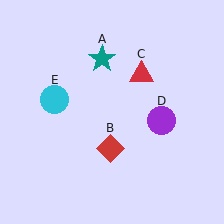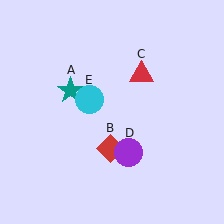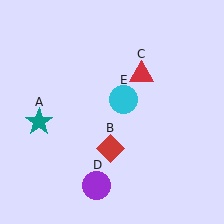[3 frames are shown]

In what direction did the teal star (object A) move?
The teal star (object A) moved down and to the left.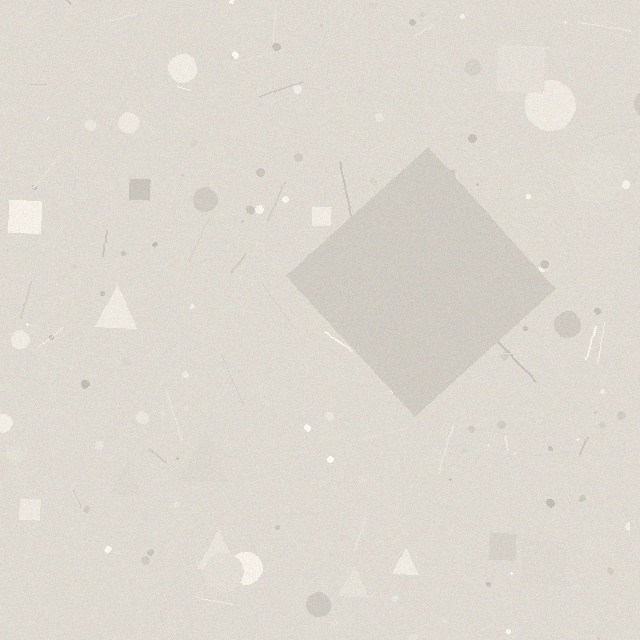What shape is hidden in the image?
A diamond is hidden in the image.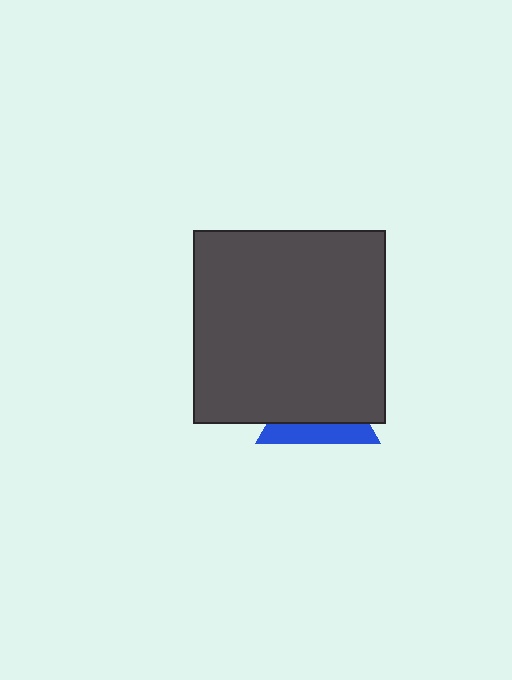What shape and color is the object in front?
The object in front is a dark gray square.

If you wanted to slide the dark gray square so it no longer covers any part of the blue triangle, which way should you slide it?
Slide it up — that is the most direct way to separate the two shapes.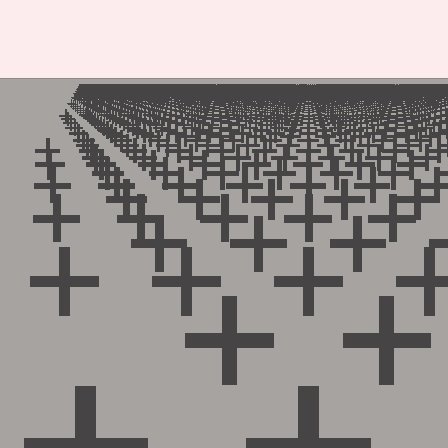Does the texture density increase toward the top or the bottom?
Density increases toward the top.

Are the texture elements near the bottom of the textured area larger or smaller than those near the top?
Larger. Near the bottom, elements are closer to the viewer and appear at a bigger on-screen size.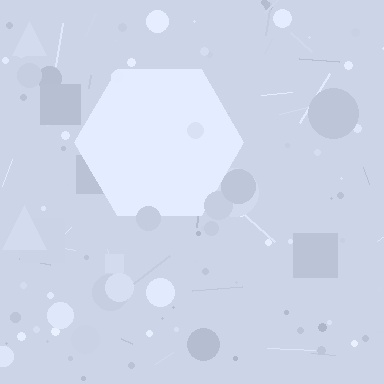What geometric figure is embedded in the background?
A hexagon is embedded in the background.